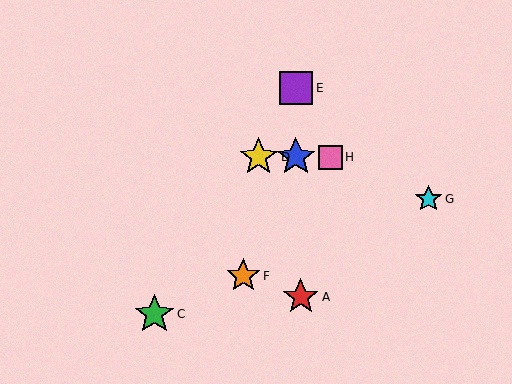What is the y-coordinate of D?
Object D is at y≈157.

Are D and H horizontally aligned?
Yes, both are at y≈157.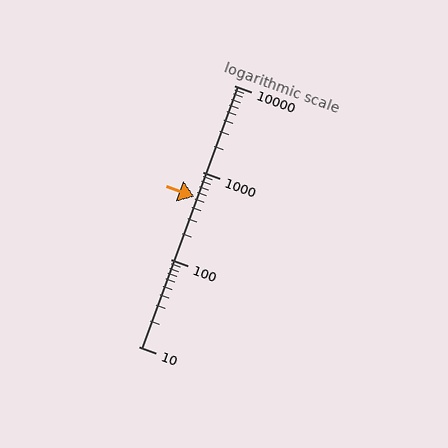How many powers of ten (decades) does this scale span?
The scale spans 3 decades, from 10 to 10000.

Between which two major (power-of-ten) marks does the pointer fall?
The pointer is between 100 and 1000.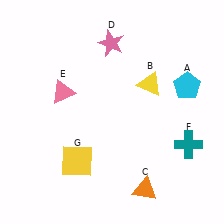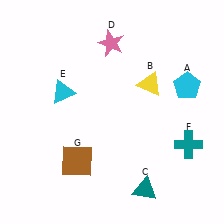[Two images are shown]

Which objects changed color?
C changed from orange to teal. E changed from pink to cyan. G changed from yellow to brown.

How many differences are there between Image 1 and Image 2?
There are 3 differences between the two images.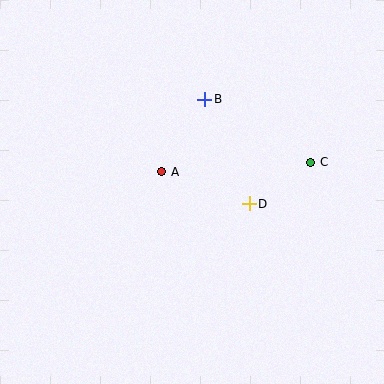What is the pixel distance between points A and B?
The distance between A and B is 84 pixels.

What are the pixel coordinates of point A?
Point A is at (162, 172).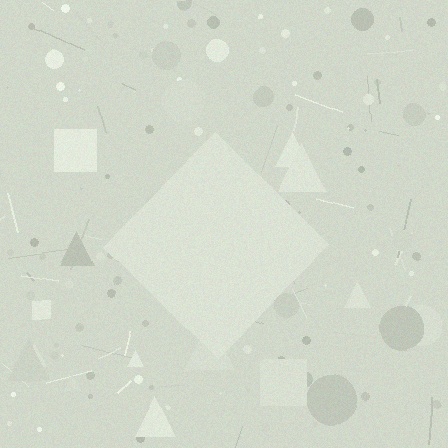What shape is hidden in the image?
A diamond is hidden in the image.